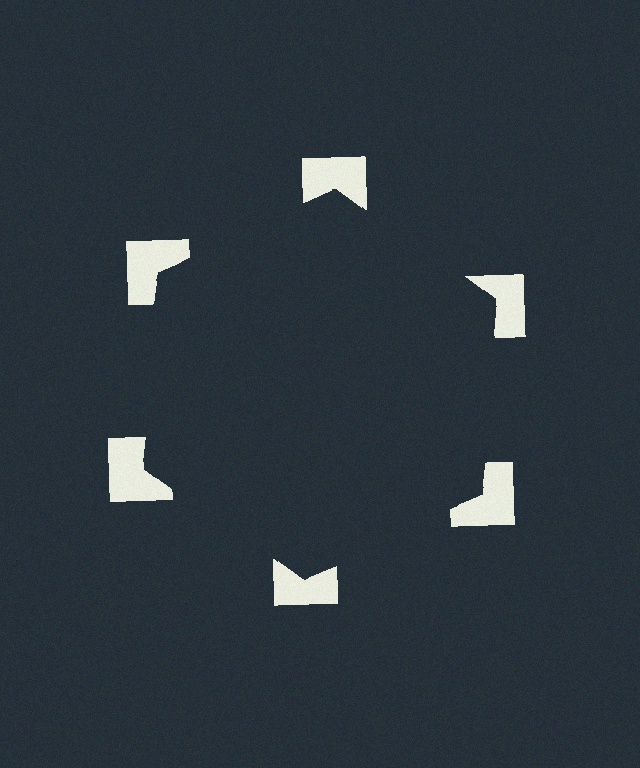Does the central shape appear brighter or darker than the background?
It typically appears slightly darker than the background, even though no actual brightness change is drawn.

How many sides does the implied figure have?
6 sides.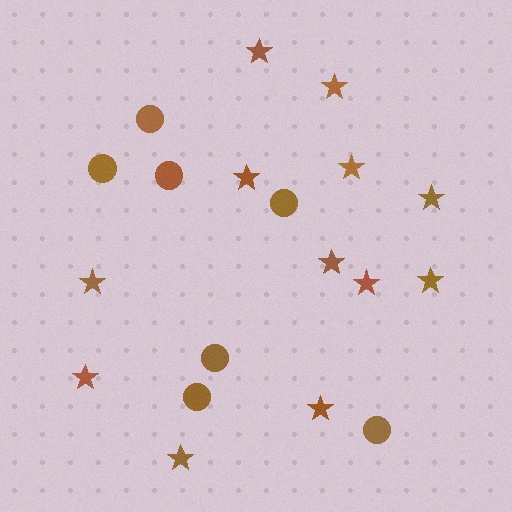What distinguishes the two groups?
There are 2 groups: one group of circles (7) and one group of stars (12).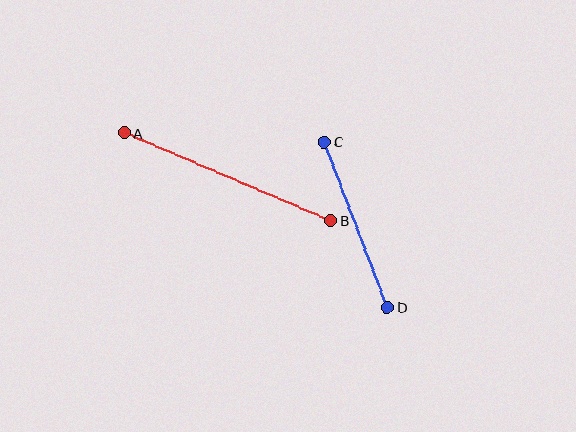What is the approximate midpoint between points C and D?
The midpoint is at approximately (356, 225) pixels.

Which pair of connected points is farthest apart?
Points A and B are farthest apart.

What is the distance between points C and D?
The distance is approximately 177 pixels.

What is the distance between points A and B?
The distance is approximately 225 pixels.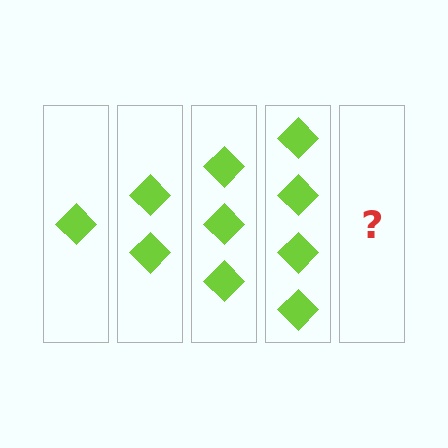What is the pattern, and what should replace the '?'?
The pattern is that each step adds one more diamond. The '?' should be 5 diamonds.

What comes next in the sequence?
The next element should be 5 diamonds.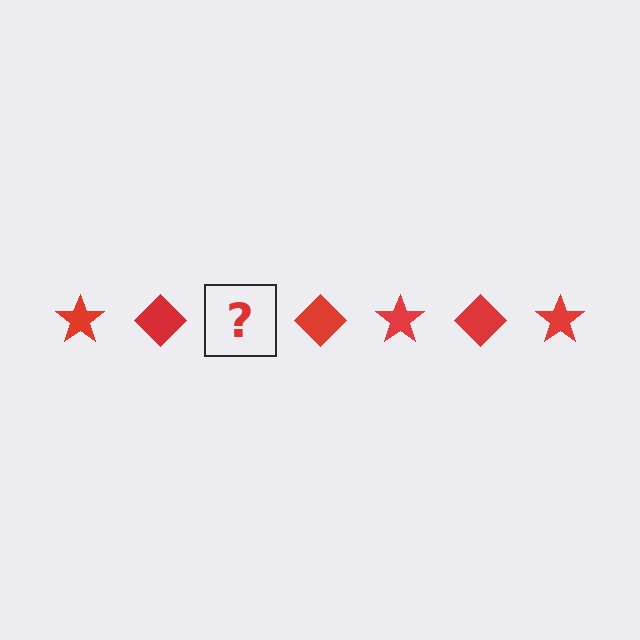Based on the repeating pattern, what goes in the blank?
The blank should be a red star.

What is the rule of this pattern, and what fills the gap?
The rule is that the pattern cycles through star, diamond shapes in red. The gap should be filled with a red star.